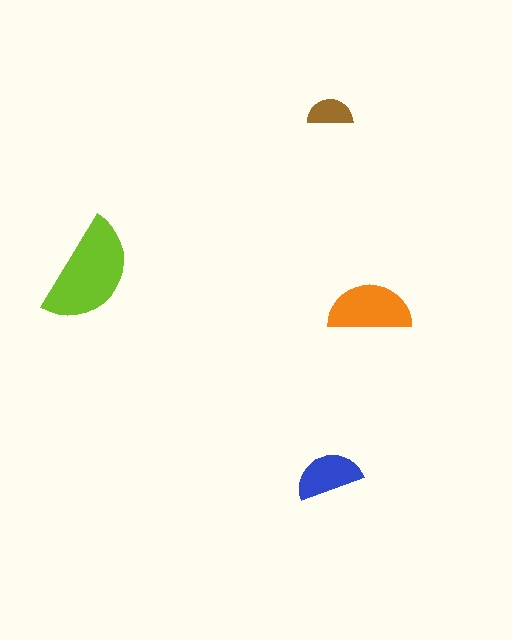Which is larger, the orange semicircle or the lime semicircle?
The lime one.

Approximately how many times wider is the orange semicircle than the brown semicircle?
About 2 times wider.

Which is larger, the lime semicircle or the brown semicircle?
The lime one.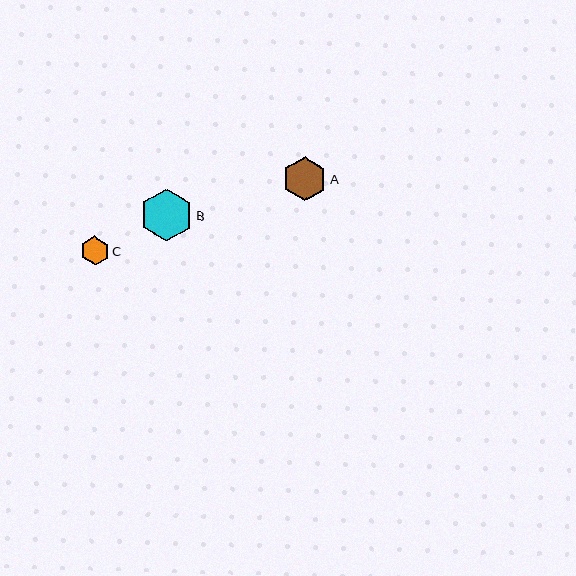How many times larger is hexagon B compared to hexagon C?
Hexagon B is approximately 1.8 times the size of hexagon C.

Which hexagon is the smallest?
Hexagon C is the smallest with a size of approximately 29 pixels.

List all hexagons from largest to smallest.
From largest to smallest: B, A, C.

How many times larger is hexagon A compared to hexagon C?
Hexagon A is approximately 1.5 times the size of hexagon C.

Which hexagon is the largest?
Hexagon B is the largest with a size of approximately 52 pixels.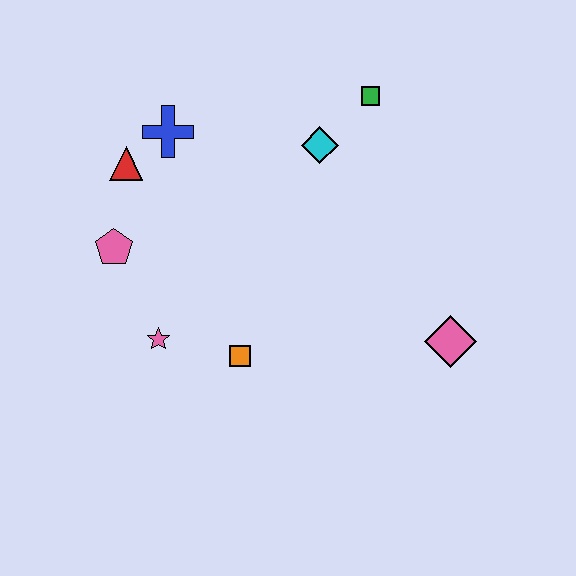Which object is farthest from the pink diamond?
The red triangle is farthest from the pink diamond.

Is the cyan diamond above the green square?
No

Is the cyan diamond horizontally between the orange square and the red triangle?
No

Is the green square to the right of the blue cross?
Yes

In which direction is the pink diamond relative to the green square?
The pink diamond is below the green square.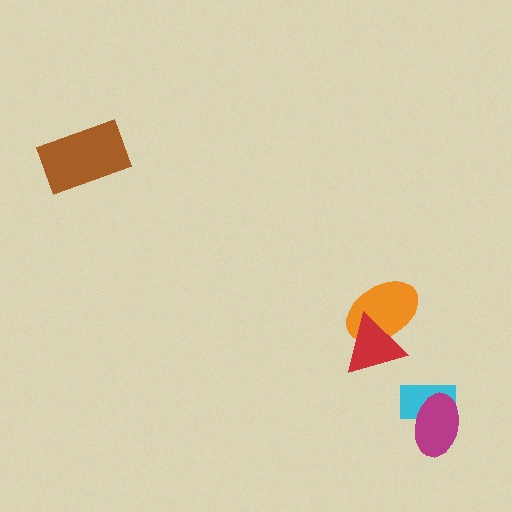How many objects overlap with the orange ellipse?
1 object overlaps with the orange ellipse.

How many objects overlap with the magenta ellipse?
1 object overlaps with the magenta ellipse.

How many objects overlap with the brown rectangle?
0 objects overlap with the brown rectangle.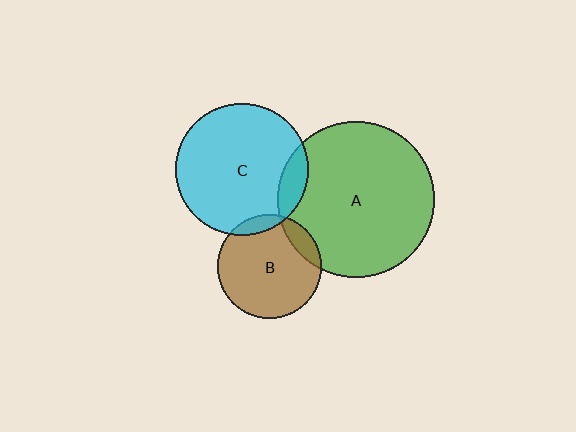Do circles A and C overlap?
Yes.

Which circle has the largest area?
Circle A (green).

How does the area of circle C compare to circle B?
Approximately 1.6 times.